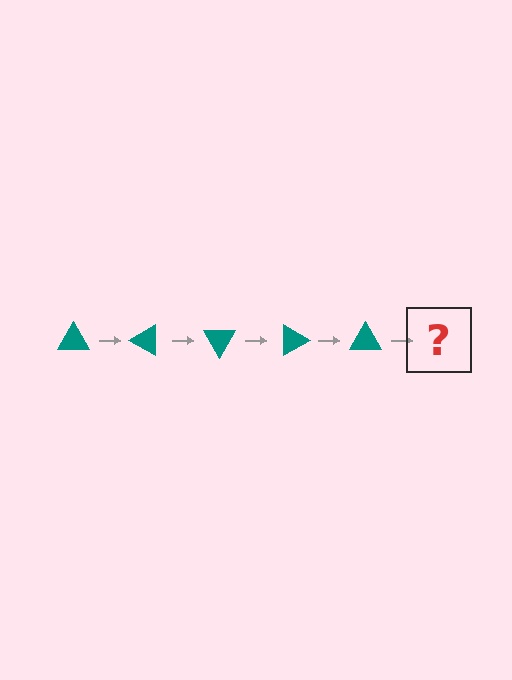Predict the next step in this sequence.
The next step is a teal triangle rotated 150 degrees.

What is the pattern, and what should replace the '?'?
The pattern is that the triangle rotates 30 degrees each step. The '?' should be a teal triangle rotated 150 degrees.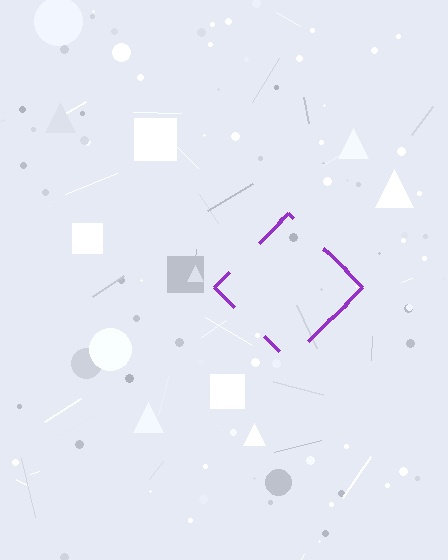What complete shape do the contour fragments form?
The contour fragments form a diamond.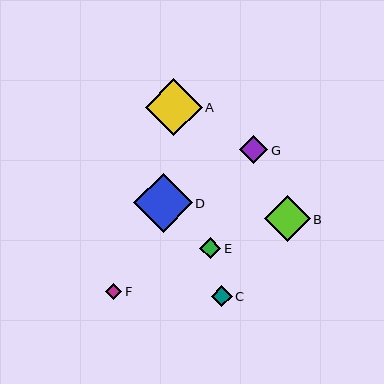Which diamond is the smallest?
Diamond F is the smallest with a size of approximately 16 pixels.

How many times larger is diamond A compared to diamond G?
Diamond A is approximately 2.0 times the size of diamond G.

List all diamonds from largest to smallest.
From largest to smallest: D, A, B, G, C, E, F.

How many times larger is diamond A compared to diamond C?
Diamond A is approximately 2.7 times the size of diamond C.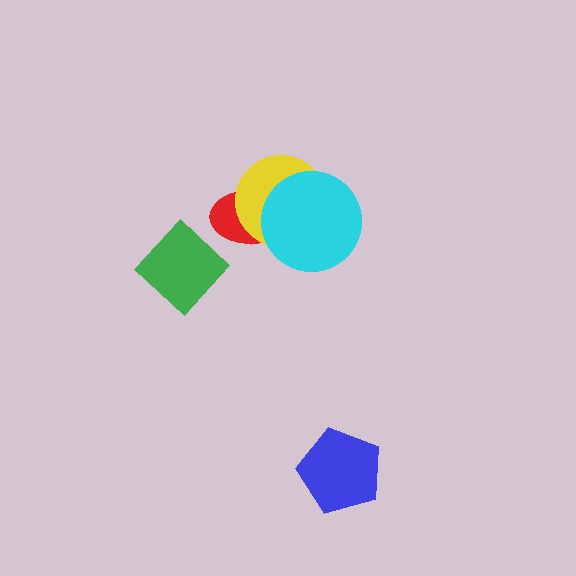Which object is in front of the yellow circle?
The cyan circle is in front of the yellow circle.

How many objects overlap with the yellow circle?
2 objects overlap with the yellow circle.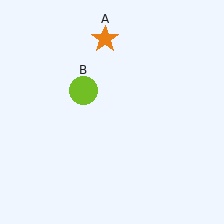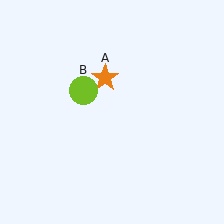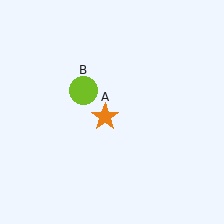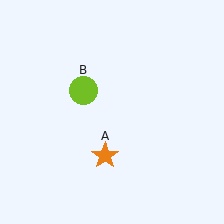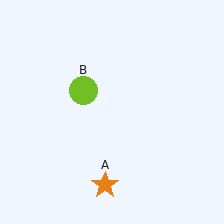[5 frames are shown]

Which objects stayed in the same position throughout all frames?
Lime circle (object B) remained stationary.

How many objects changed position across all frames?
1 object changed position: orange star (object A).